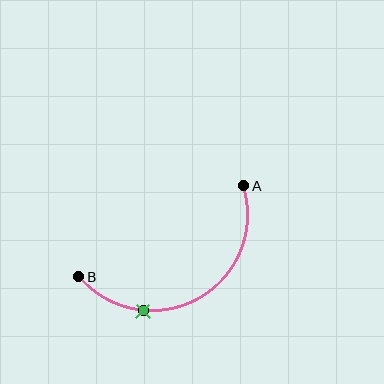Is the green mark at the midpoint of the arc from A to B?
No. The green mark lies on the arc but is closer to endpoint B. The arc midpoint would be at the point on the curve equidistant along the arc from both A and B.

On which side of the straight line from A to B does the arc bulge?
The arc bulges below the straight line connecting A and B.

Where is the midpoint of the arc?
The arc midpoint is the point on the curve farthest from the straight line joining A and B. It sits below that line.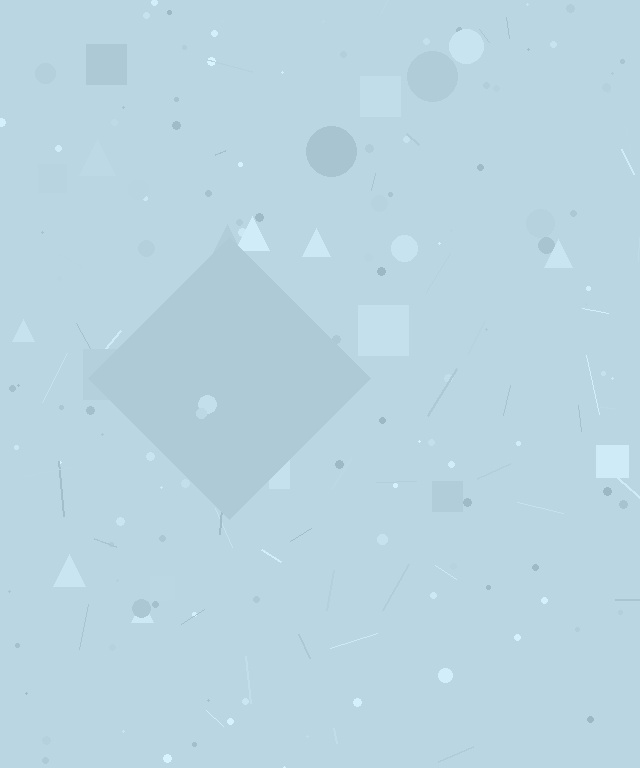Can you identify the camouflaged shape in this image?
The camouflaged shape is a diamond.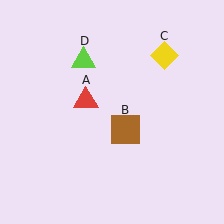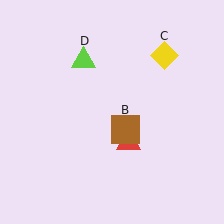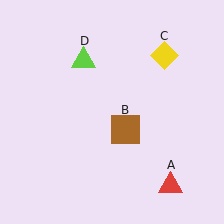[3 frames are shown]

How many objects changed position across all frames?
1 object changed position: red triangle (object A).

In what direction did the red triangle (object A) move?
The red triangle (object A) moved down and to the right.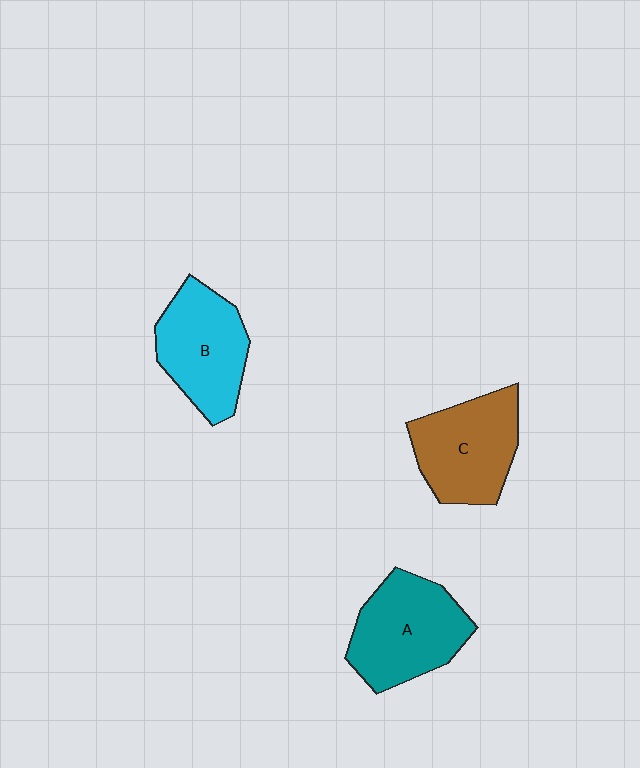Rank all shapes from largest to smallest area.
From largest to smallest: A (teal), C (brown), B (cyan).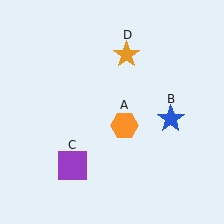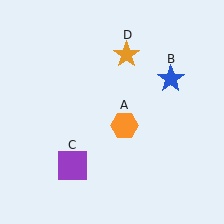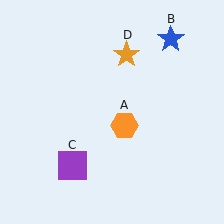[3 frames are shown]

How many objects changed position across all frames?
1 object changed position: blue star (object B).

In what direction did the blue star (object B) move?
The blue star (object B) moved up.